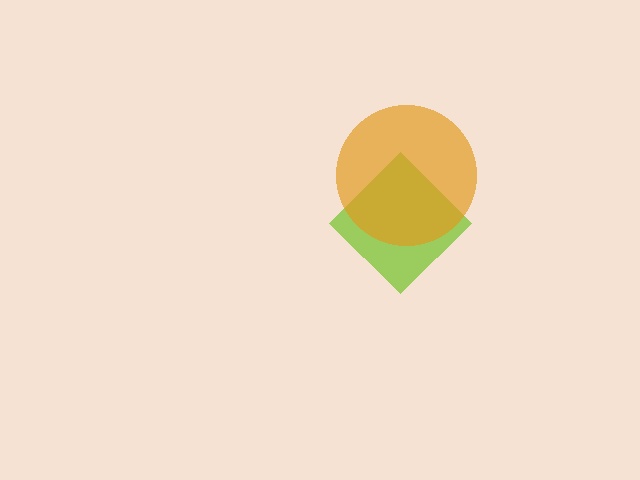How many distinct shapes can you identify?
There are 2 distinct shapes: a lime diamond, an orange circle.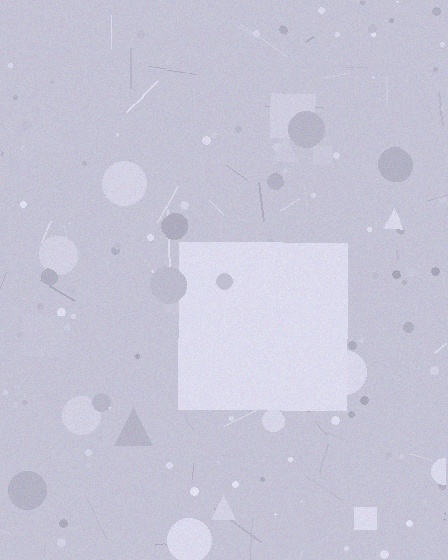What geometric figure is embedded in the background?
A square is embedded in the background.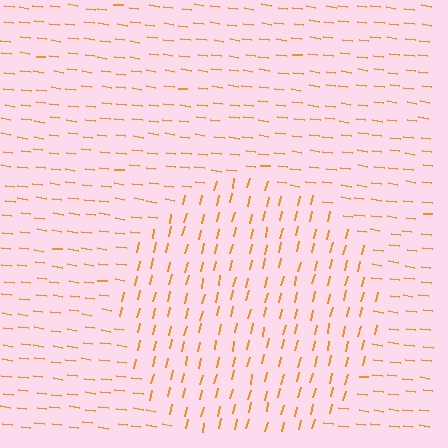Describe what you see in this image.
The image is filled with small orange line segments. A circle region in the image has lines oriented differently from the surrounding lines, creating a visible texture boundary.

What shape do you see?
I see a circle.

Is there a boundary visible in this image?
Yes, there is a texture boundary formed by a change in line orientation.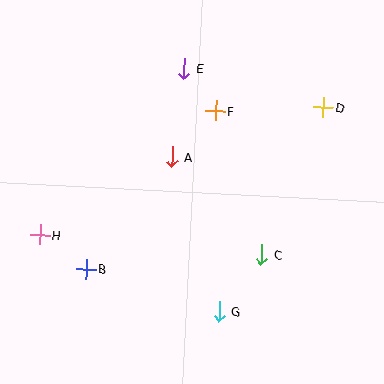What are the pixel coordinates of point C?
Point C is at (262, 254).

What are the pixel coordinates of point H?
Point H is at (40, 235).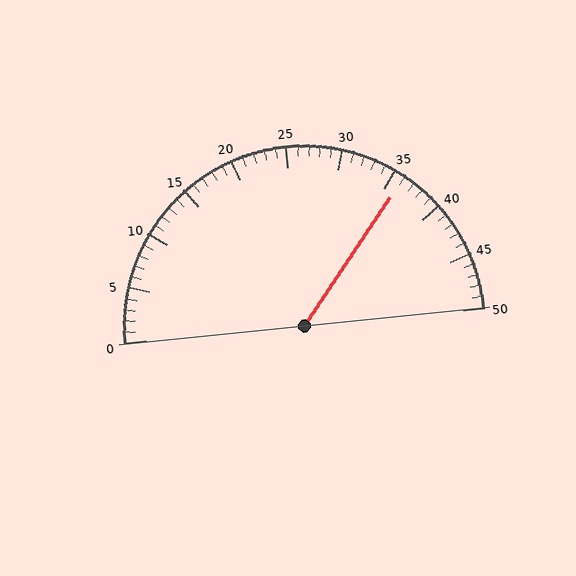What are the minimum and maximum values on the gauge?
The gauge ranges from 0 to 50.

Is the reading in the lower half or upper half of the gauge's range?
The reading is in the upper half of the range (0 to 50).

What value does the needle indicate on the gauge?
The needle indicates approximately 36.